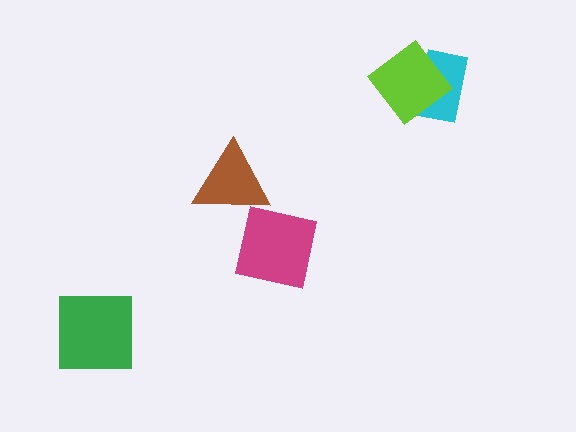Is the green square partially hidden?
No, no other shape covers it.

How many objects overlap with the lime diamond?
1 object overlaps with the lime diamond.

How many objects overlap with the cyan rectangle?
1 object overlaps with the cyan rectangle.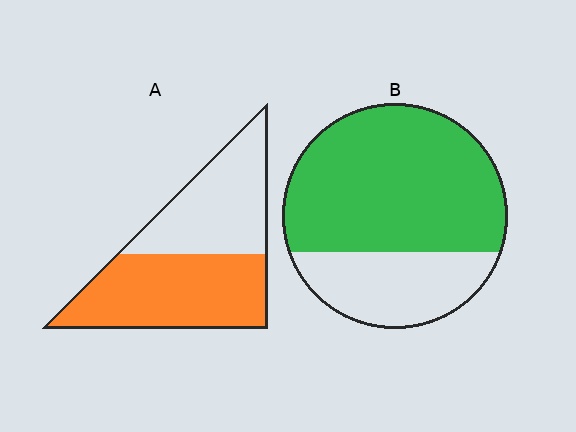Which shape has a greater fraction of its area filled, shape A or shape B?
Shape B.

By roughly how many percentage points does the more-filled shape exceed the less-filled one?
By roughly 15 percentage points (B over A).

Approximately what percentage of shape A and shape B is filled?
A is approximately 55% and B is approximately 70%.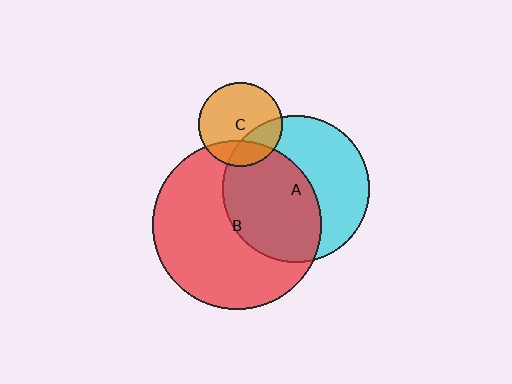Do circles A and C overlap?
Yes.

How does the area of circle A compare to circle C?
Approximately 3.1 times.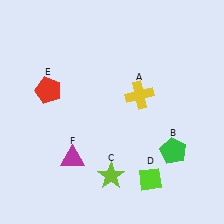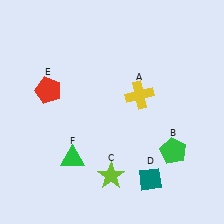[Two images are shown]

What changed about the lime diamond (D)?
In Image 1, D is lime. In Image 2, it changed to teal.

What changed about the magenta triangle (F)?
In Image 1, F is magenta. In Image 2, it changed to green.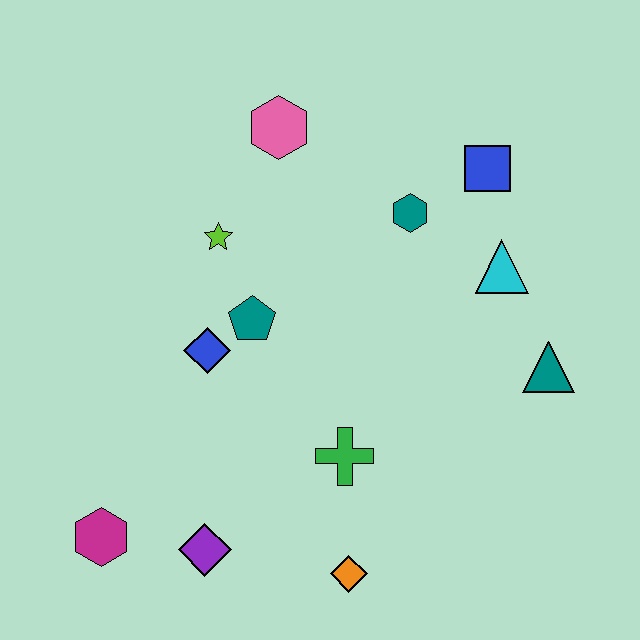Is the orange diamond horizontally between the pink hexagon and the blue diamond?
No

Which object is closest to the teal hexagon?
The blue square is closest to the teal hexagon.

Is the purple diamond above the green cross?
No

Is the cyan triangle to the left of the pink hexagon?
No